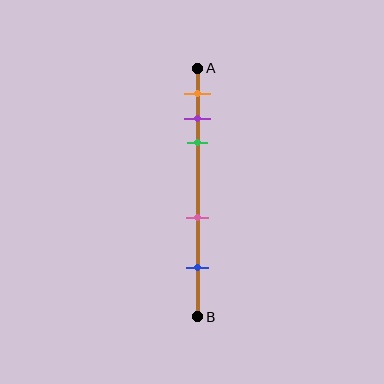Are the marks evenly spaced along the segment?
No, the marks are not evenly spaced.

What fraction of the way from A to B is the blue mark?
The blue mark is approximately 80% (0.8) of the way from A to B.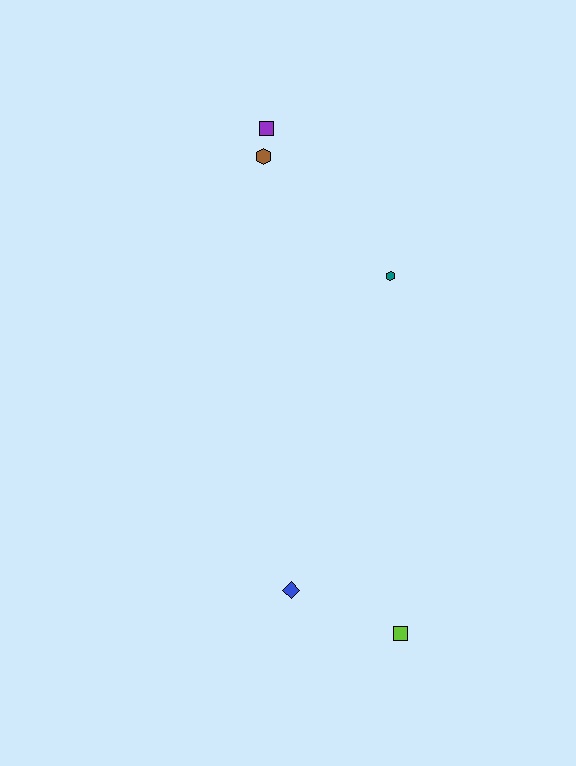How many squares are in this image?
There are 2 squares.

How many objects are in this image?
There are 5 objects.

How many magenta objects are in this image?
There are no magenta objects.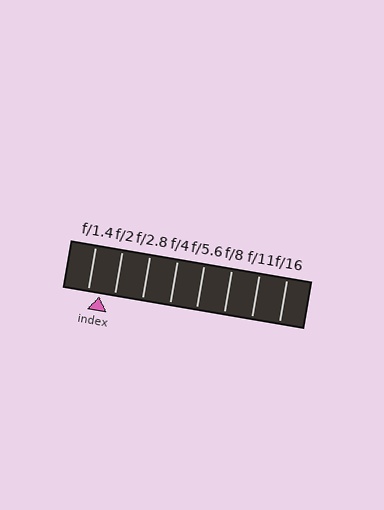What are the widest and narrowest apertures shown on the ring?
The widest aperture shown is f/1.4 and the narrowest is f/16.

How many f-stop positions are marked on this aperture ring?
There are 8 f-stop positions marked.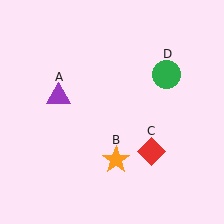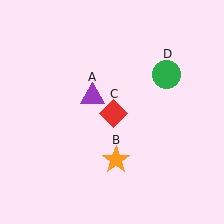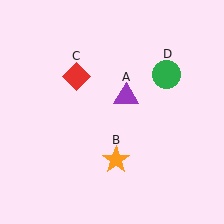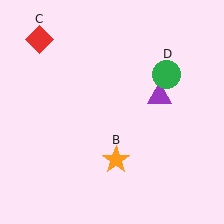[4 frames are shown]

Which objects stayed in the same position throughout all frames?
Orange star (object B) and green circle (object D) remained stationary.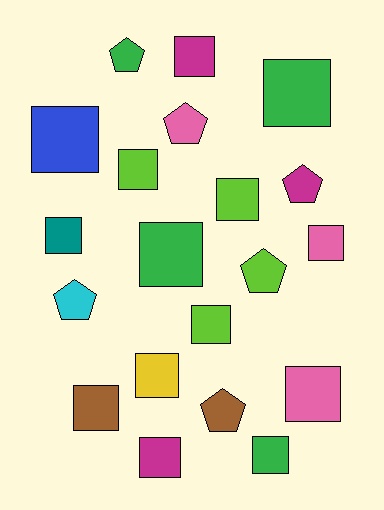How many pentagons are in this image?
There are 6 pentagons.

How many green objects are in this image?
There are 4 green objects.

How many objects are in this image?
There are 20 objects.